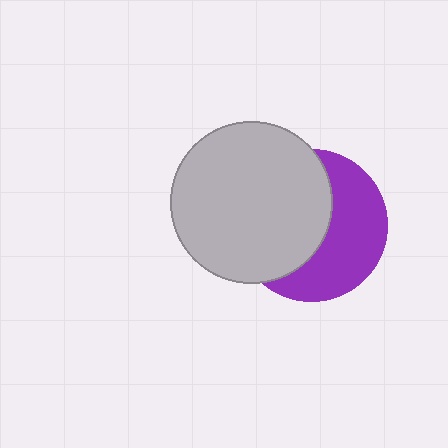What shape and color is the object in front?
The object in front is a light gray circle.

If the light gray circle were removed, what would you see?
You would see the complete purple circle.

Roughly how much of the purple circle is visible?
About half of it is visible (roughly 47%).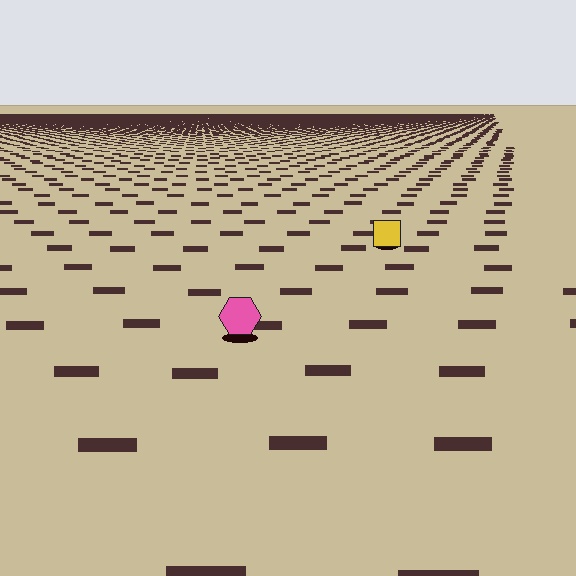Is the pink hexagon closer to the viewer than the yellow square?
Yes. The pink hexagon is closer — you can tell from the texture gradient: the ground texture is coarser near it.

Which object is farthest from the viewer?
The yellow square is farthest from the viewer. It appears smaller and the ground texture around it is denser.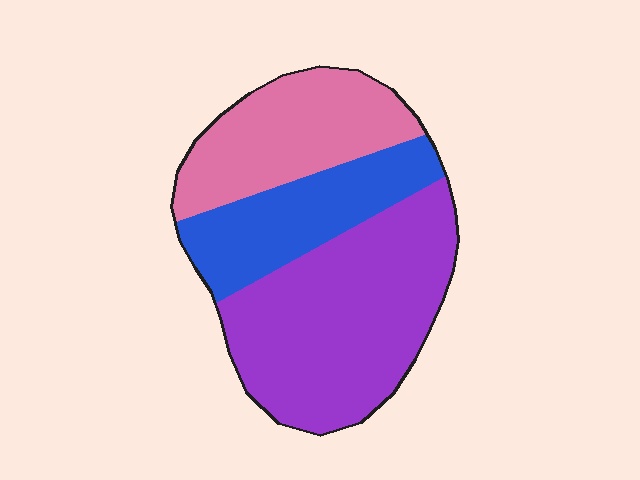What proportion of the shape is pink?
Pink takes up about one quarter (1/4) of the shape.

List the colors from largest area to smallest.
From largest to smallest: purple, pink, blue.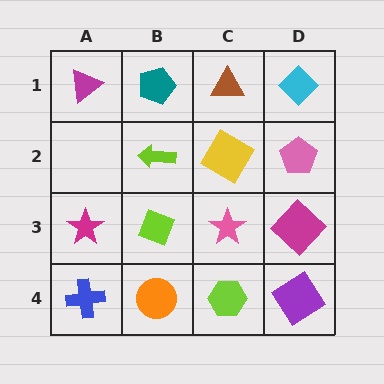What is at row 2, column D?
A pink pentagon.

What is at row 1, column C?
A brown triangle.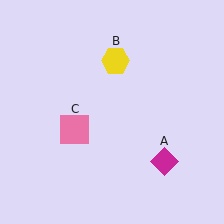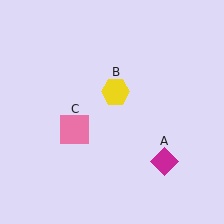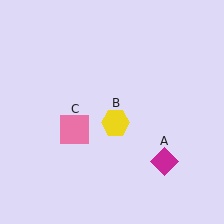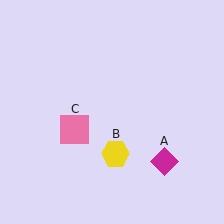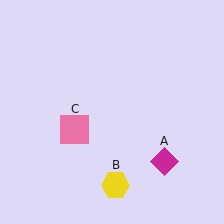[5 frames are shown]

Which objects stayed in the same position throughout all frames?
Magenta diamond (object A) and pink square (object C) remained stationary.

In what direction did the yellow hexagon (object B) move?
The yellow hexagon (object B) moved down.